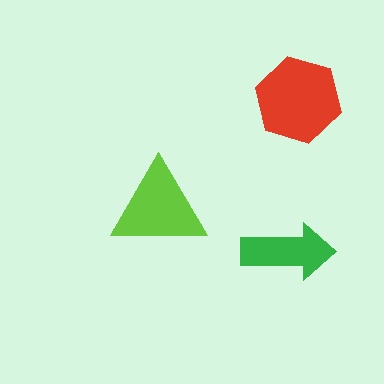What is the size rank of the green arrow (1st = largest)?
3rd.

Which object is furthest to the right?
The red hexagon is rightmost.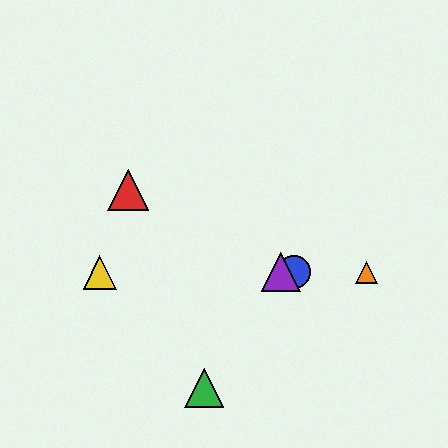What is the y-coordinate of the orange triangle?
The orange triangle is at y≈272.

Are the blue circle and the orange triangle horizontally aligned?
Yes, both are at y≈272.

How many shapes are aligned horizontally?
4 shapes (the blue circle, the yellow triangle, the purple triangle, the orange triangle) are aligned horizontally.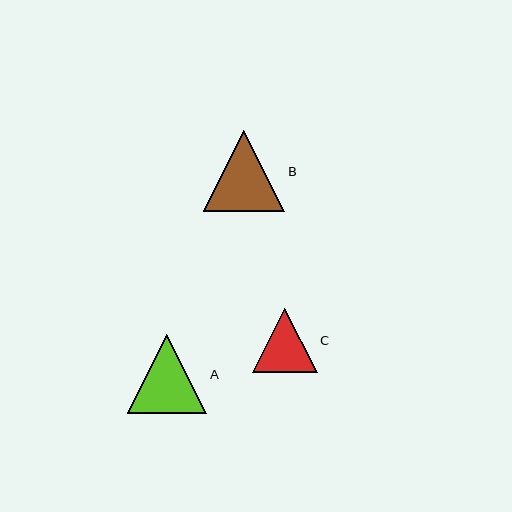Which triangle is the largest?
Triangle B is the largest with a size of approximately 81 pixels.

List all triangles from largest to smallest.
From largest to smallest: B, A, C.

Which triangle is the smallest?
Triangle C is the smallest with a size of approximately 65 pixels.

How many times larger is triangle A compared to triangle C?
Triangle A is approximately 1.2 times the size of triangle C.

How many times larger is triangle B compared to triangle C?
Triangle B is approximately 1.3 times the size of triangle C.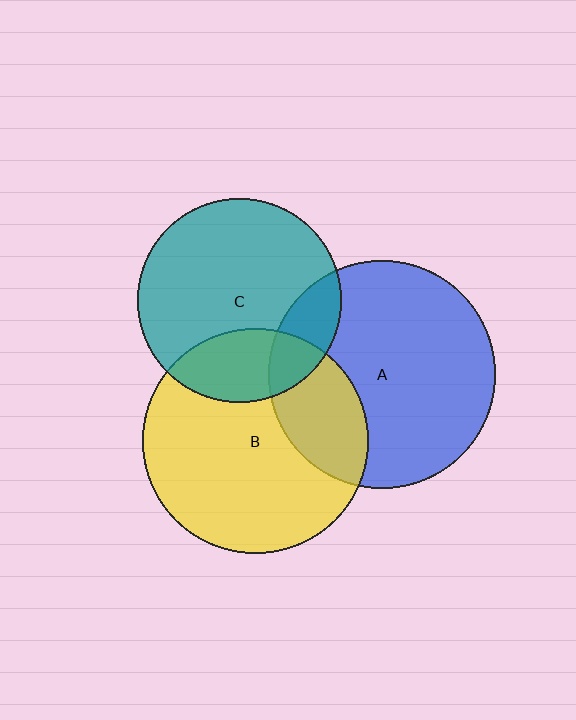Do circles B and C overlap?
Yes.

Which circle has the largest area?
Circle A (blue).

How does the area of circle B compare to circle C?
Approximately 1.2 times.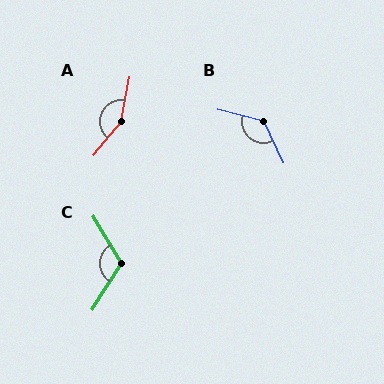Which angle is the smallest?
C, at approximately 116 degrees.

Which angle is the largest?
A, at approximately 151 degrees.